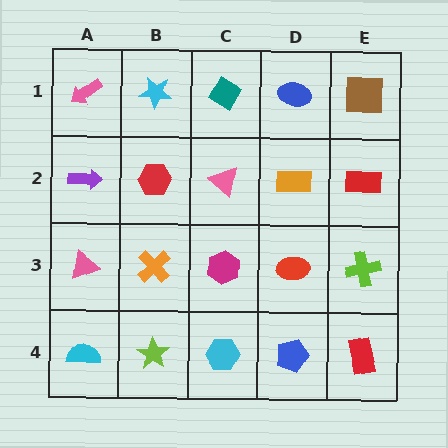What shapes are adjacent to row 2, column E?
A brown square (row 1, column E), a lime cross (row 3, column E), an orange rectangle (row 2, column D).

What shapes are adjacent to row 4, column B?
An orange cross (row 3, column B), a cyan semicircle (row 4, column A), a cyan hexagon (row 4, column C).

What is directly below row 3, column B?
A lime star.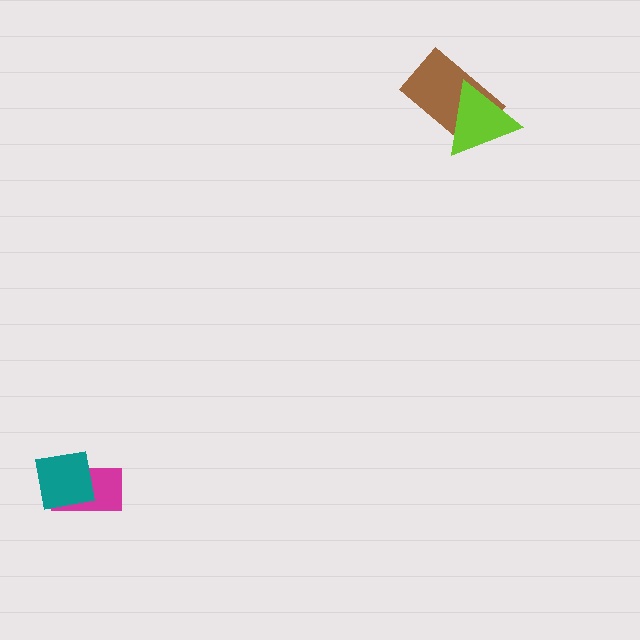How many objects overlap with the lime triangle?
1 object overlaps with the lime triangle.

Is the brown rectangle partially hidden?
Yes, it is partially covered by another shape.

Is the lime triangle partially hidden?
No, no other shape covers it.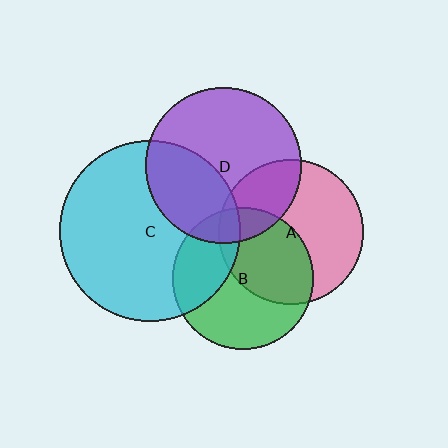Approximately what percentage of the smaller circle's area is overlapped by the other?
Approximately 10%.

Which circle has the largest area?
Circle C (cyan).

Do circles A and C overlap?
Yes.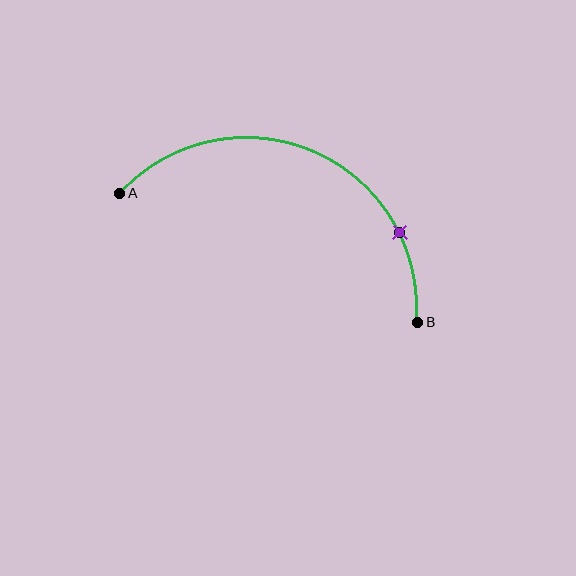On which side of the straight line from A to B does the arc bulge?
The arc bulges above the straight line connecting A and B.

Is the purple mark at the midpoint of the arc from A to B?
No. The purple mark lies on the arc but is closer to endpoint B. The arc midpoint would be at the point on the curve equidistant along the arc from both A and B.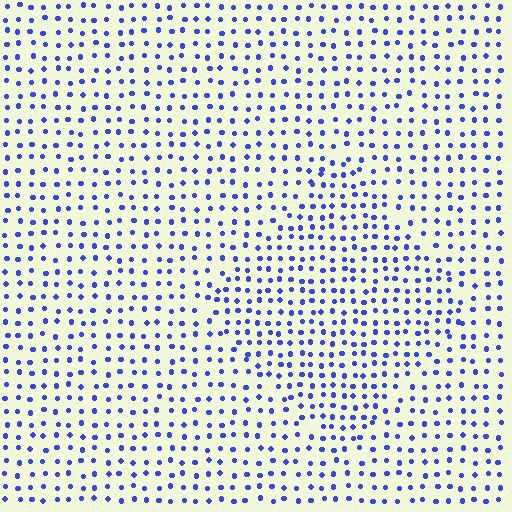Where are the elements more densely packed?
The elements are more densely packed inside the diamond boundary.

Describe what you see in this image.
The image contains small blue elements arranged at two different densities. A diamond-shaped region is visible where the elements are more densely packed than the surrounding area.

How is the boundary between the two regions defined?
The boundary is defined by a change in element density (approximately 1.4x ratio). All elements are the same color, size, and shape.